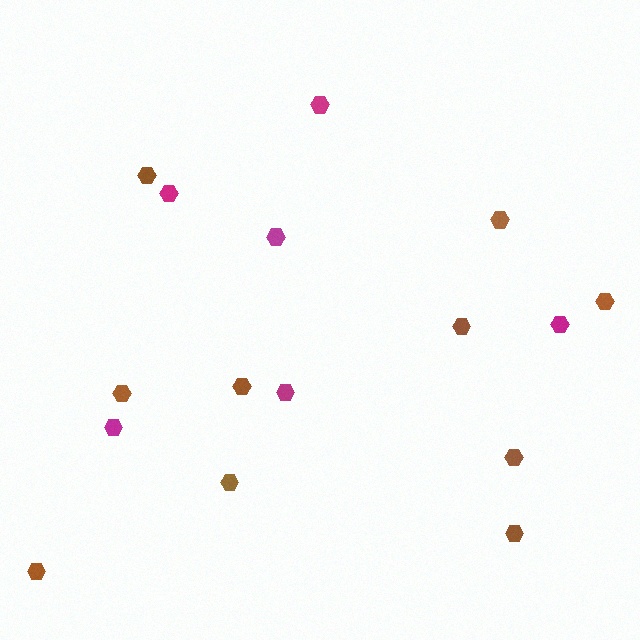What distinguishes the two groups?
There are 2 groups: one group of brown hexagons (10) and one group of magenta hexagons (6).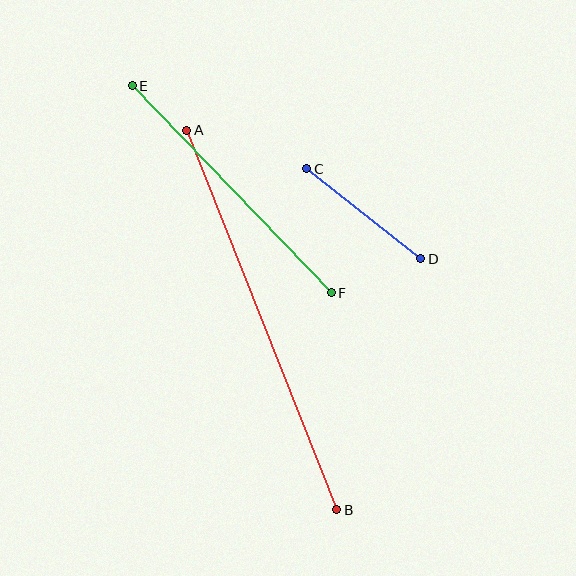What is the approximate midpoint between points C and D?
The midpoint is at approximately (364, 214) pixels.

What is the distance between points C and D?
The distance is approximately 145 pixels.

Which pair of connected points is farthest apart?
Points A and B are farthest apart.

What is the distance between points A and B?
The distance is approximately 408 pixels.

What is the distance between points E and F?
The distance is approximately 287 pixels.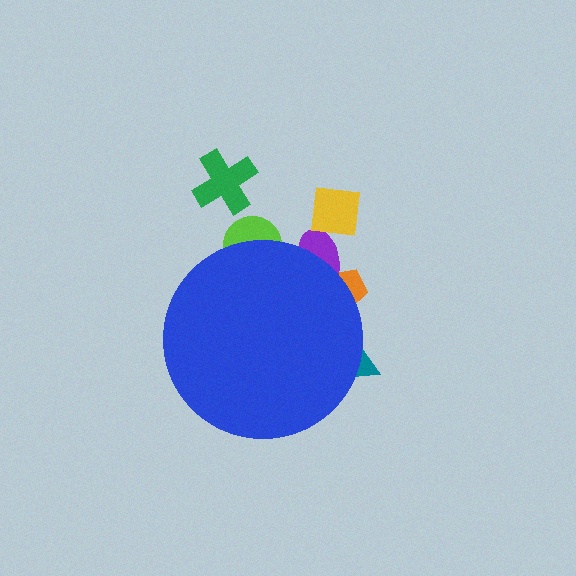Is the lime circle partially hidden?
Yes, the lime circle is partially hidden behind the blue circle.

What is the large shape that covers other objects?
A blue circle.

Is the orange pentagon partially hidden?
Yes, the orange pentagon is partially hidden behind the blue circle.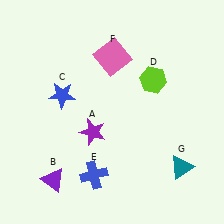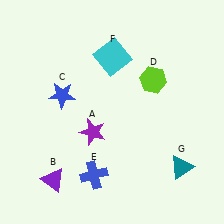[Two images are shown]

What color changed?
The square (F) changed from pink in Image 1 to cyan in Image 2.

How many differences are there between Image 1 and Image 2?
There is 1 difference between the two images.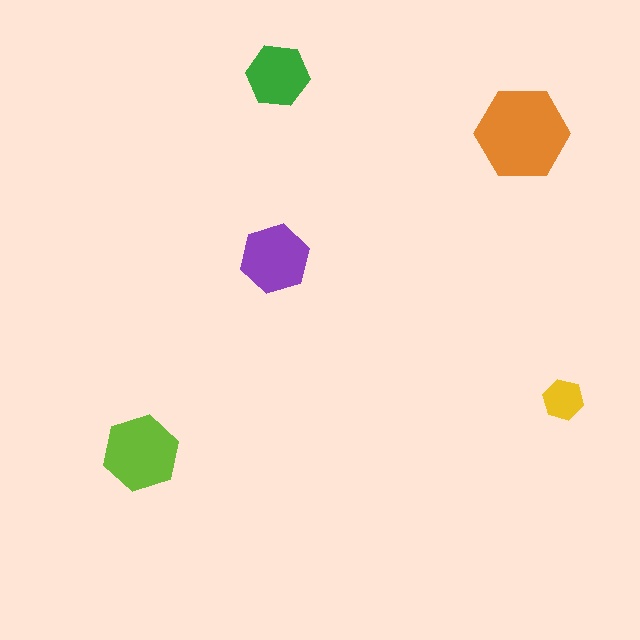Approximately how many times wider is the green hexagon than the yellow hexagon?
About 1.5 times wider.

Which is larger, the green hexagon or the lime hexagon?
The lime one.